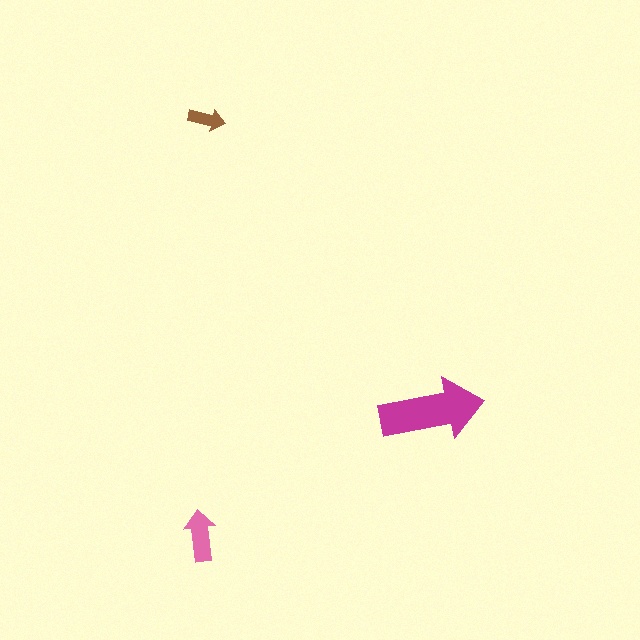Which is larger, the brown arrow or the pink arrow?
The pink one.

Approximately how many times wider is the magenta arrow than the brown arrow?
About 3 times wider.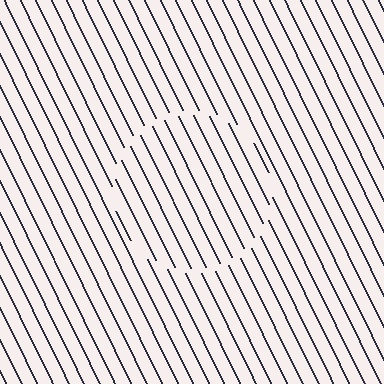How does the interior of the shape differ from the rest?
The interior of the shape contains the same grating, shifted by half a period — the contour is defined by the phase discontinuity where line-ends from the inner and outer gratings abut.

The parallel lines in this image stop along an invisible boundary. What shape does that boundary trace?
An illusory circle. The interior of the shape contains the same grating, shifted by half a period — the contour is defined by the phase discontinuity where line-ends from the inner and outer gratings abut.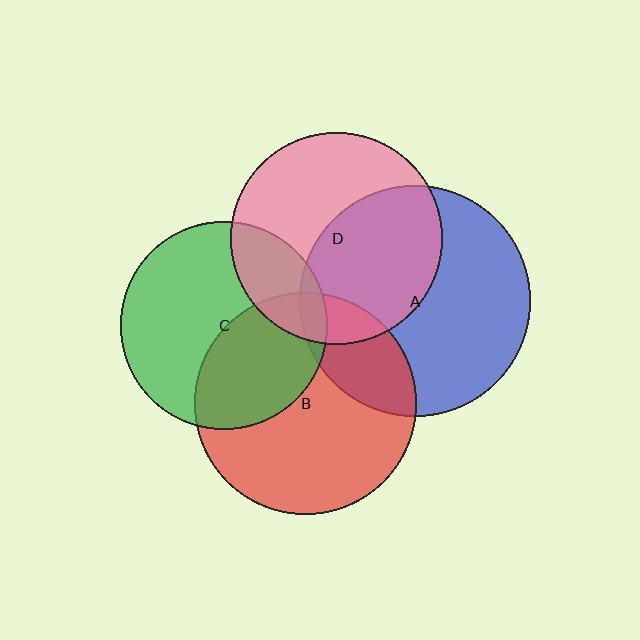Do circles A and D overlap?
Yes.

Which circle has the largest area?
Circle A (blue).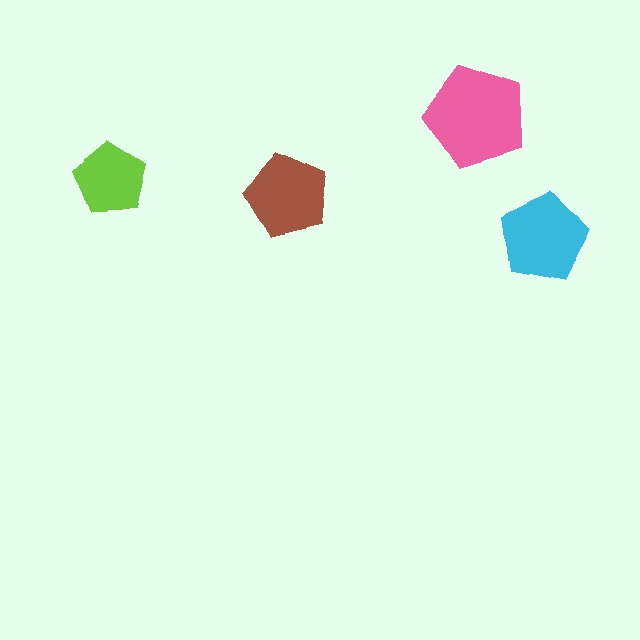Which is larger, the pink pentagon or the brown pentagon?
The pink one.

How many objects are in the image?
There are 4 objects in the image.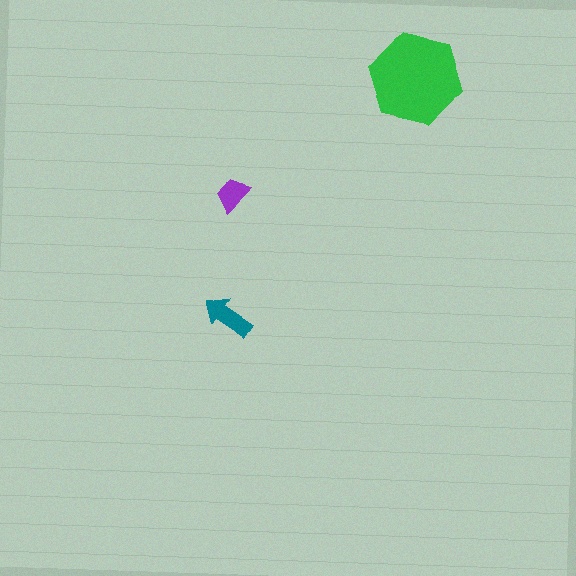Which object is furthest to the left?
The teal arrow is leftmost.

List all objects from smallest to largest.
The purple trapezoid, the teal arrow, the green hexagon.